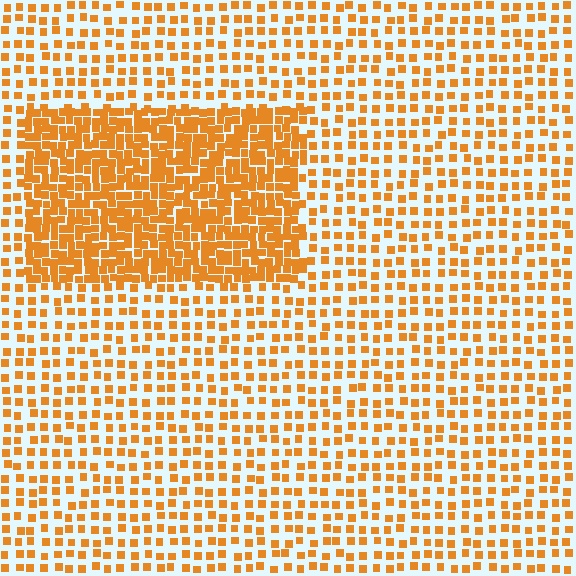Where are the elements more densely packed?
The elements are more densely packed inside the rectangle boundary.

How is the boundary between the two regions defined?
The boundary is defined by a change in element density (approximately 2.4x ratio). All elements are the same color, size, and shape.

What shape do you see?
I see a rectangle.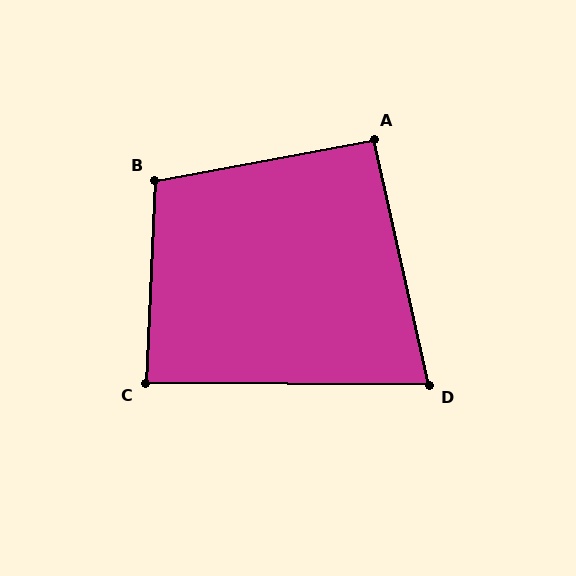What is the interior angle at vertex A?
Approximately 92 degrees (approximately right).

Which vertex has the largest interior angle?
B, at approximately 103 degrees.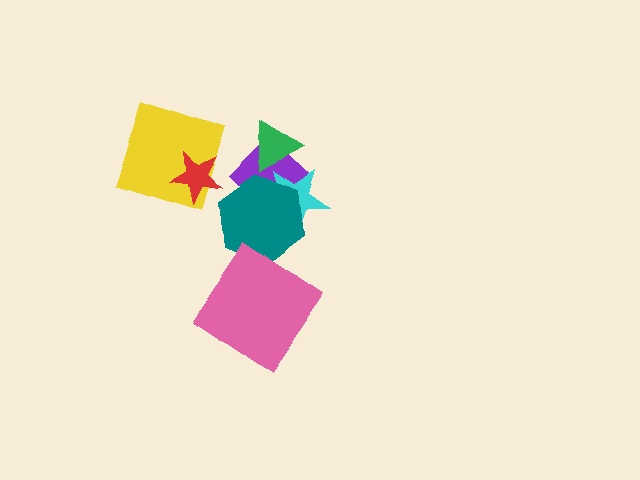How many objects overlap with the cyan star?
3 objects overlap with the cyan star.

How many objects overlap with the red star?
1 object overlaps with the red star.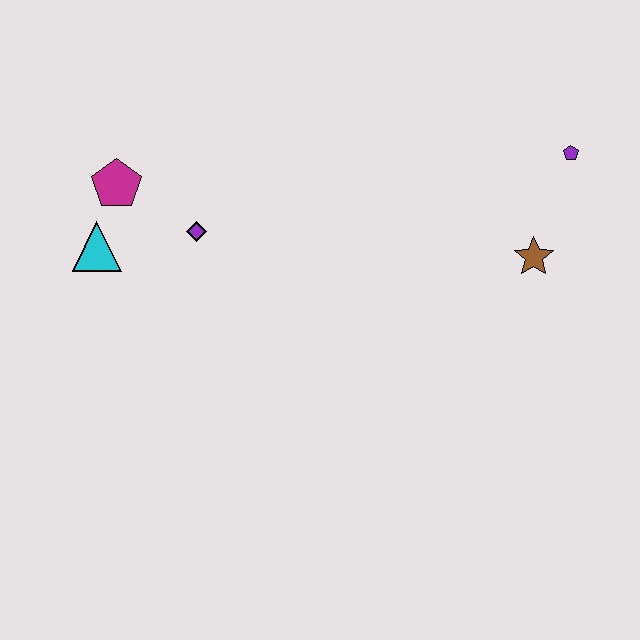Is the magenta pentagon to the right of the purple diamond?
No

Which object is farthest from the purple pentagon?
The cyan triangle is farthest from the purple pentagon.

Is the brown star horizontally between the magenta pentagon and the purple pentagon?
Yes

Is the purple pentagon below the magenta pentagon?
No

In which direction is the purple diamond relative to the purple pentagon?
The purple diamond is to the left of the purple pentagon.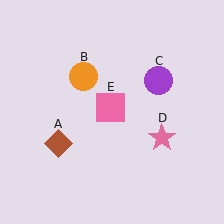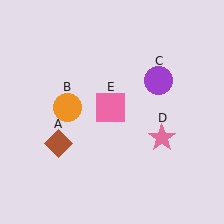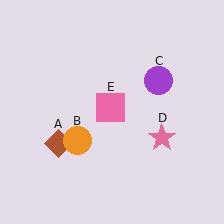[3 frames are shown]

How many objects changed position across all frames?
1 object changed position: orange circle (object B).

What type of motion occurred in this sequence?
The orange circle (object B) rotated counterclockwise around the center of the scene.